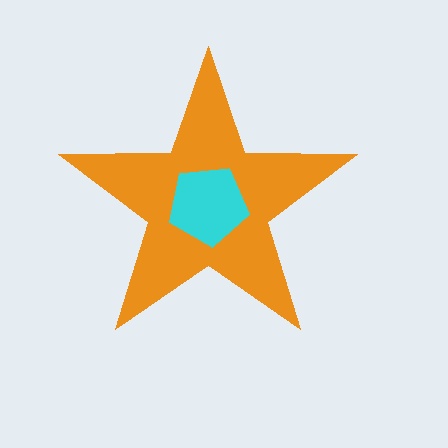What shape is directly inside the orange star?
The cyan pentagon.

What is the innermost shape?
The cyan pentagon.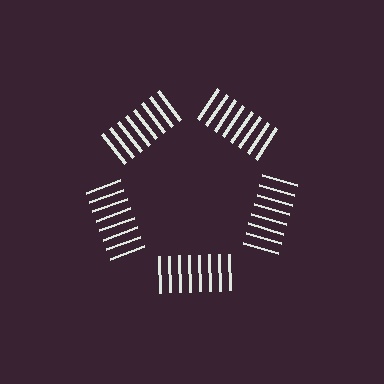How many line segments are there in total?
40 — 8 along each of the 5 edges.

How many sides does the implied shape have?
5 sides — the line-ends trace a pentagon.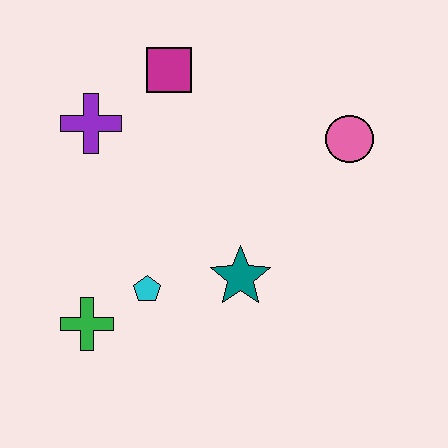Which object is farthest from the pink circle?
The green cross is farthest from the pink circle.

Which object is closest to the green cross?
The cyan pentagon is closest to the green cross.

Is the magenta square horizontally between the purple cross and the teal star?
Yes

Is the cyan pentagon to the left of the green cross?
No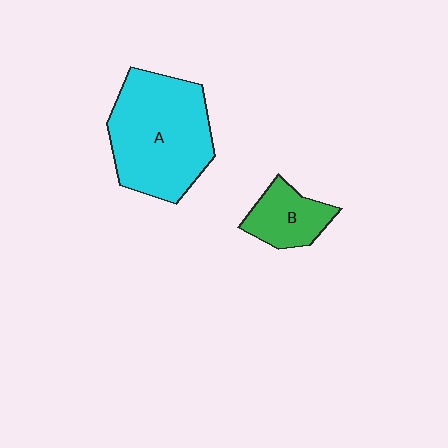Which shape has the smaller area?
Shape B (green).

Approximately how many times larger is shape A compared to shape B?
Approximately 2.6 times.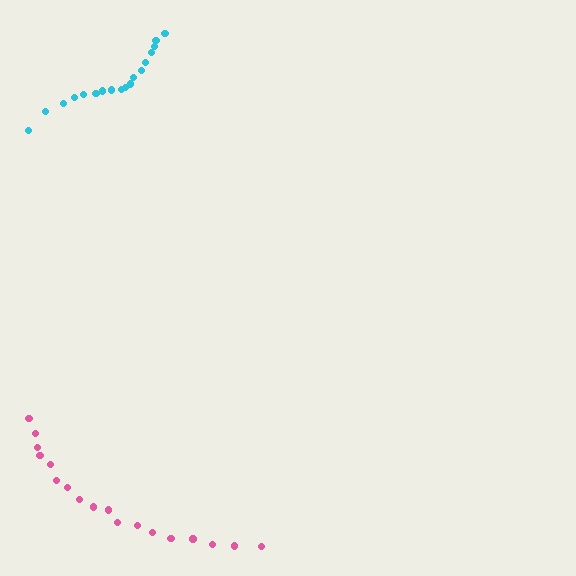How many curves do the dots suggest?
There are 2 distinct paths.